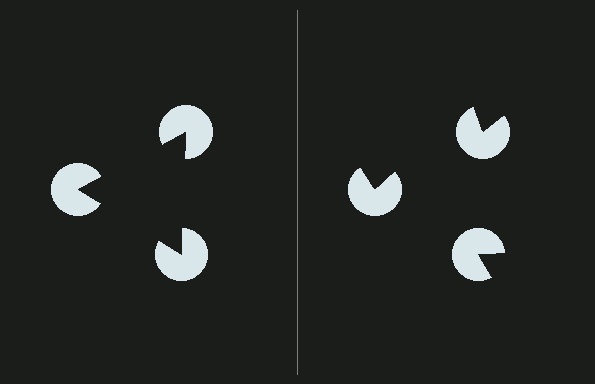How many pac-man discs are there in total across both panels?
6 — 3 on each side.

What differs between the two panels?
The pac-man discs are positioned identically on both sides; only the wedge orientations differ. On the left they align to a triangle; on the right they are misaligned.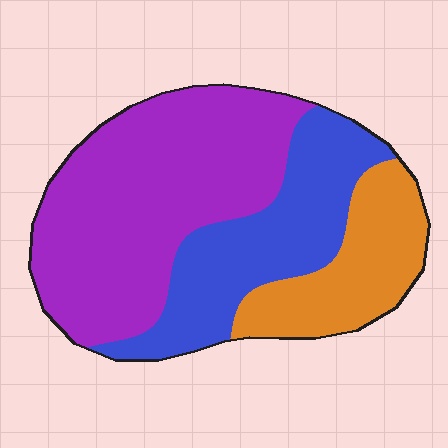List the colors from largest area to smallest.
From largest to smallest: purple, blue, orange.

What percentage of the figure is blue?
Blue covers 29% of the figure.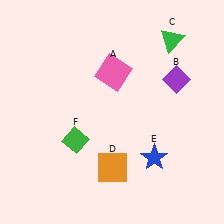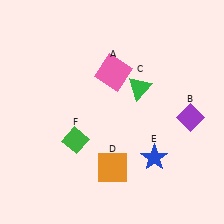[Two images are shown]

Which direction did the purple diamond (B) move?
The purple diamond (B) moved down.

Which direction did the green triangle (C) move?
The green triangle (C) moved down.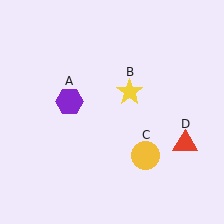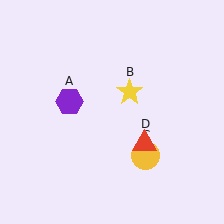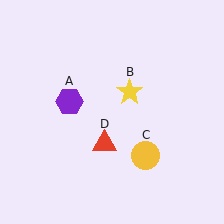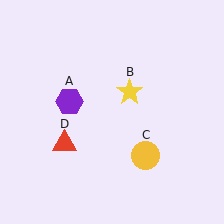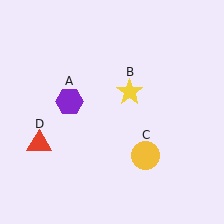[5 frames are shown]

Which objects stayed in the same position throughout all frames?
Purple hexagon (object A) and yellow star (object B) and yellow circle (object C) remained stationary.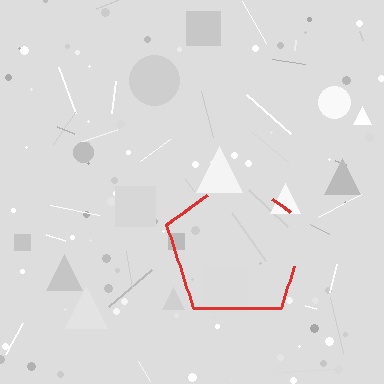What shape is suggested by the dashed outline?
The dashed outline suggests a pentagon.